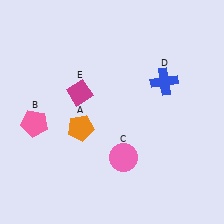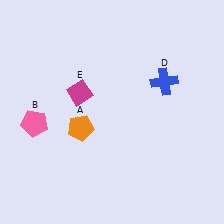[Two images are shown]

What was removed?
The pink circle (C) was removed in Image 2.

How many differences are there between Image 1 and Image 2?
There is 1 difference between the two images.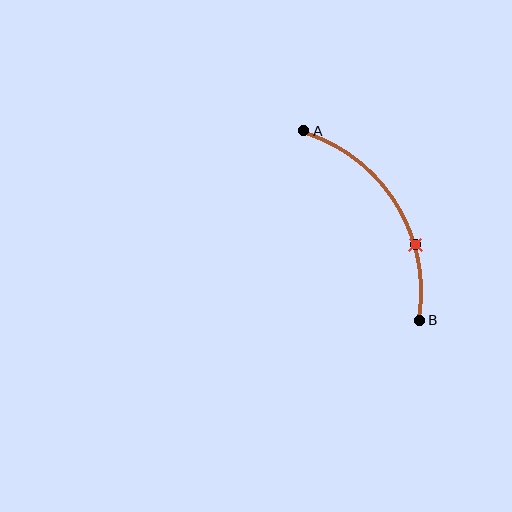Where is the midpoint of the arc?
The arc midpoint is the point on the curve farthest from the straight line joining A and B. It sits to the right of that line.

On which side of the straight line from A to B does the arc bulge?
The arc bulges to the right of the straight line connecting A and B.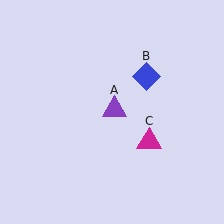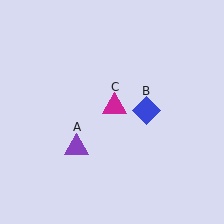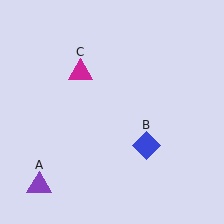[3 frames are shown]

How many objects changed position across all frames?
3 objects changed position: purple triangle (object A), blue diamond (object B), magenta triangle (object C).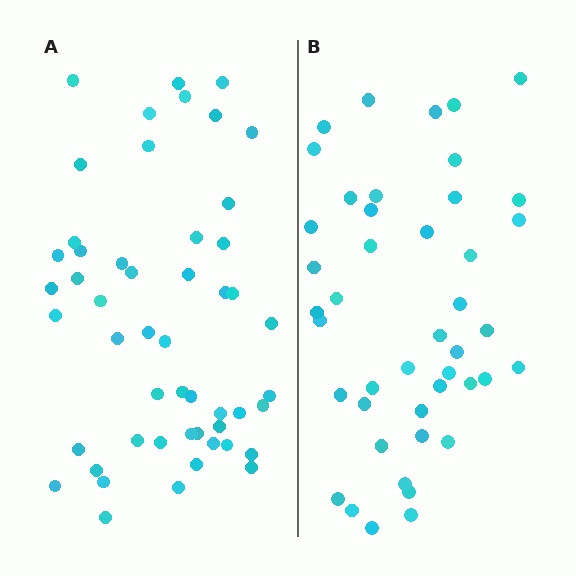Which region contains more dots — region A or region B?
Region A (the left region) has more dots.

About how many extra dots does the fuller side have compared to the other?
Region A has roughly 8 or so more dots than region B.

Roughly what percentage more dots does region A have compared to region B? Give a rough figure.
About 15% more.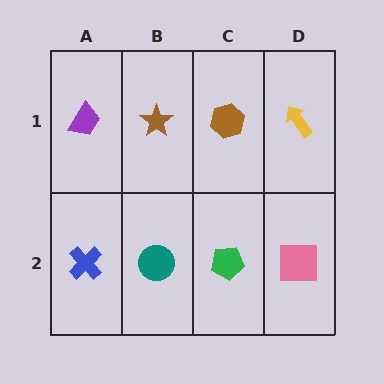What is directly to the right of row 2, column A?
A teal circle.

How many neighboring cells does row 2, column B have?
3.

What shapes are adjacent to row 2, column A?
A purple trapezoid (row 1, column A), a teal circle (row 2, column B).